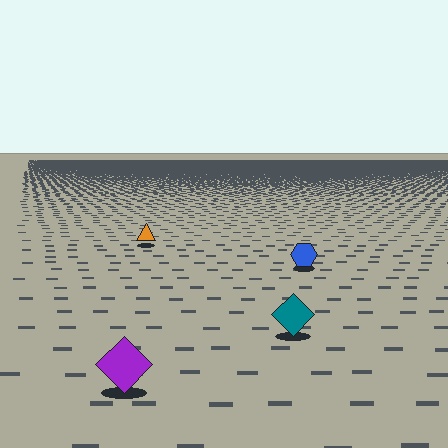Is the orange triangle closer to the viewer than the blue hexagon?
No. The blue hexagon is closer — you can tell from the texture gradient: the ground texture is coarser near it.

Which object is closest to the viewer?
The purple diamond is closest. The texture marks near it are larger and more spread out.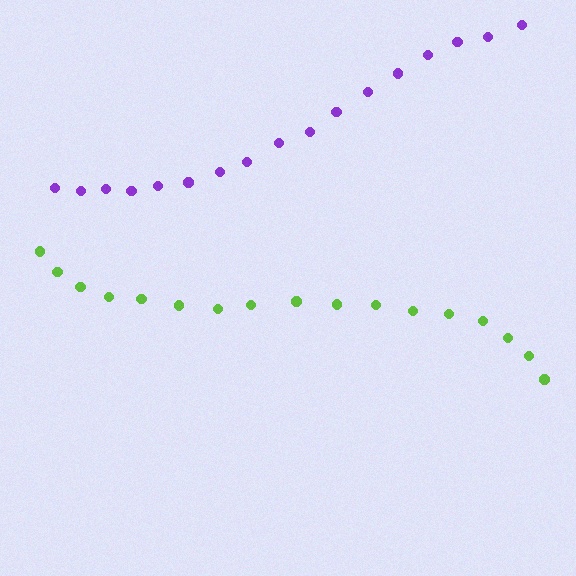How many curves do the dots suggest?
There are 2 distinct paths.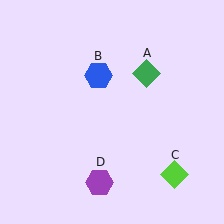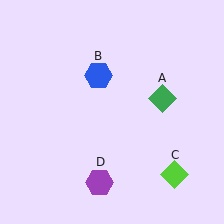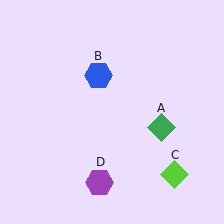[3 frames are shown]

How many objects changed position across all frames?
1 object changed position: green diamond (object A).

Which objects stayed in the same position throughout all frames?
Blue hexagon (object B) and lime diamond (object C) and purple hexagon (object D) remained stationary.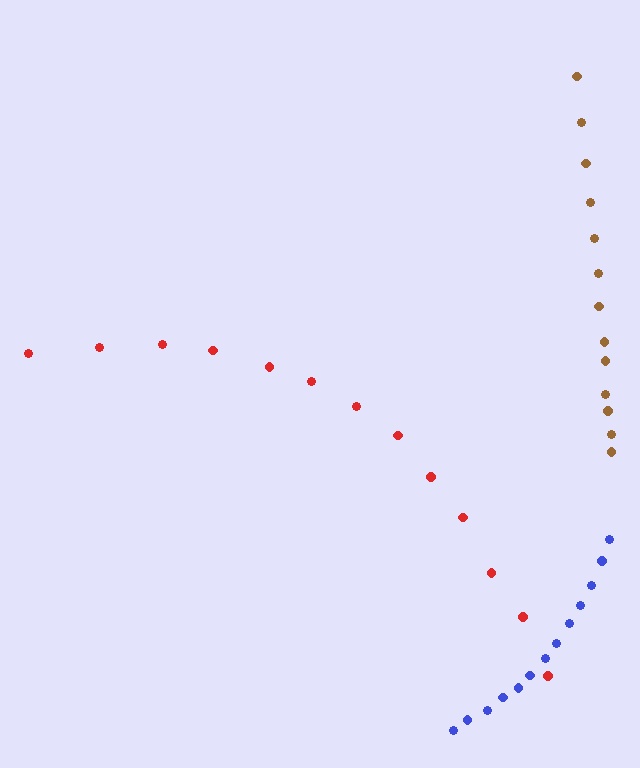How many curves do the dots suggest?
There are 3 distinct paths.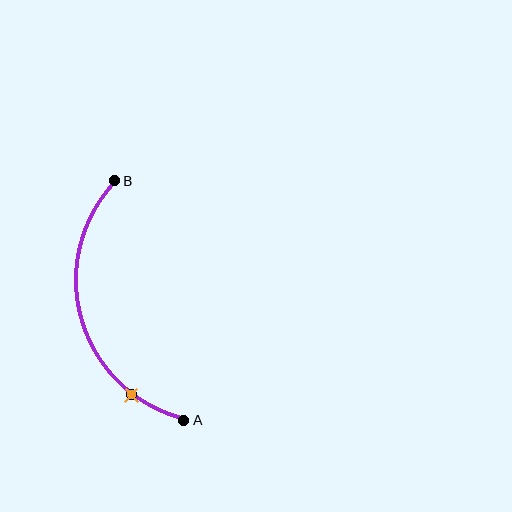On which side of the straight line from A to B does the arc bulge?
The arc bulges to the left of the straight line connecting A and B.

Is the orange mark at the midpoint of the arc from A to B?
No. The orange mark lies on the arc but is closer to endpoint A. The arc midpoint would be at the point on the curve equidistant along the arc from both A and B.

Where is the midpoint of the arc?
The arc midpoint is the point on the curve farthest from the straight line joining A and B. It sits to the left of that line.